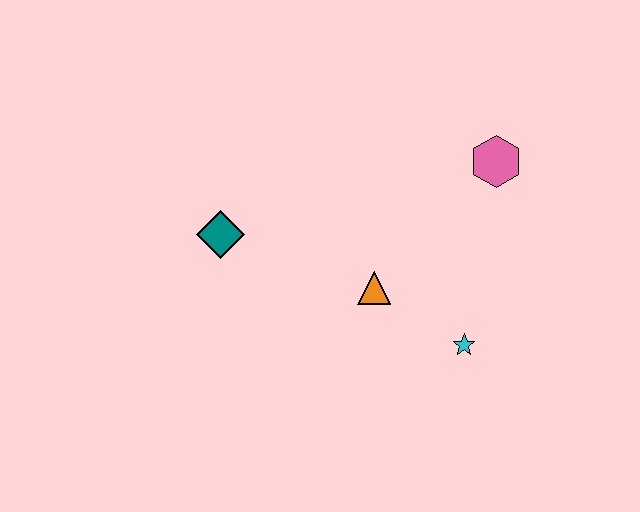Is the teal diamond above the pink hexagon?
No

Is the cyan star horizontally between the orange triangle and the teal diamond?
No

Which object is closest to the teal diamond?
The orange triangle is closest to the teal diamond.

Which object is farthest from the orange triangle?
The pink hexagon is farthest from the orange triangle.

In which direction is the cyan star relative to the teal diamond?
The cyan star is to the right of the teal diamond.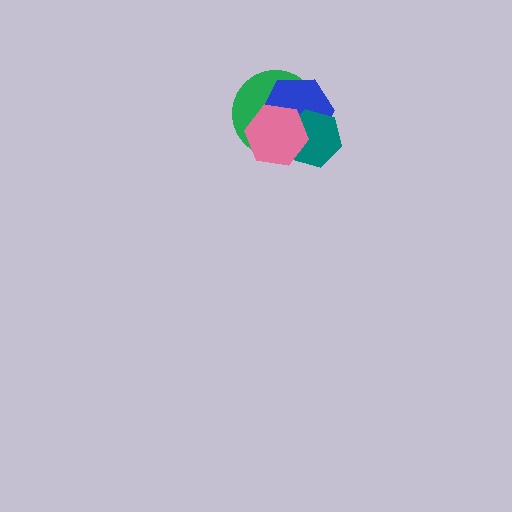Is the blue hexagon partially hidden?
Yes, it is partially covered by another shape.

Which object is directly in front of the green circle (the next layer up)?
The blue hexagon is directly in front of the green circle.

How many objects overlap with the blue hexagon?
3 objects overlap with the blue hexagon.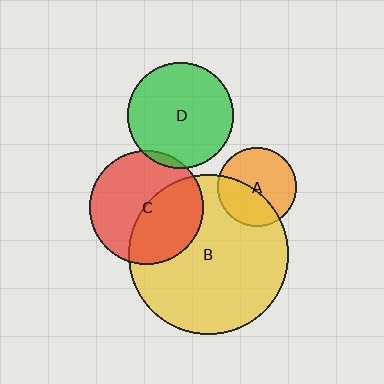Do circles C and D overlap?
Yes.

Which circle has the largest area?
Circle B (yellow).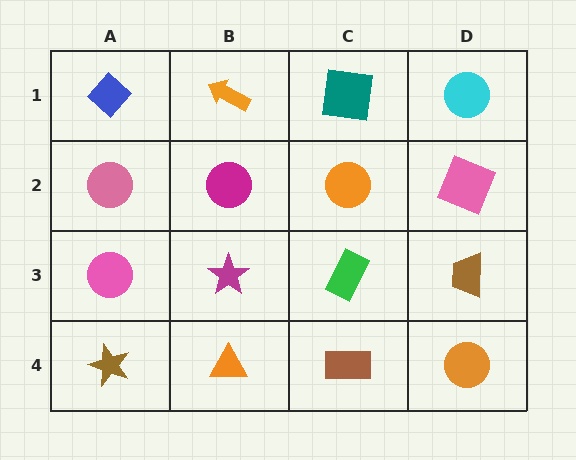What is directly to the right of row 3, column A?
A magenta star.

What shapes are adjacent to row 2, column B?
An orange arrow (row 1, column B), a magenta star (row 3, column B), a pink circle (row 2, column A), an orange circle (row 2, column C).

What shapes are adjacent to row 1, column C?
An orange circle (row 2, column C), an orange arrow (row 1, column B), a cyan circle (row 1, column D).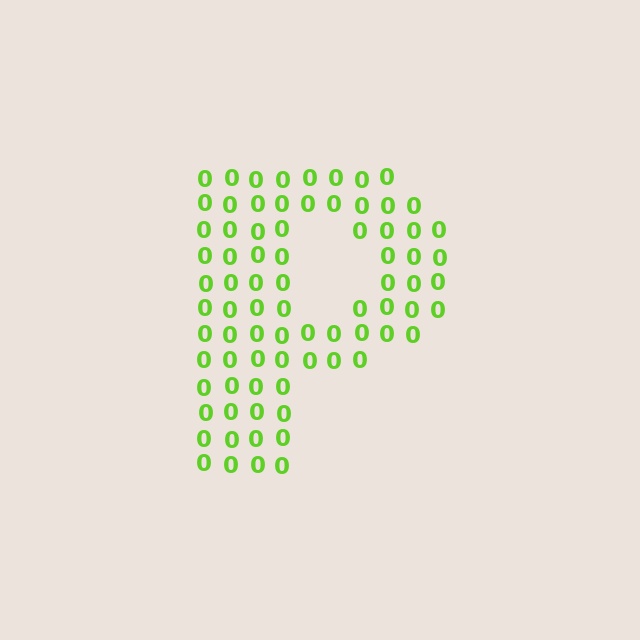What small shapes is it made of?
It is made of small digit 0's.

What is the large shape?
The large shape is the letter P.